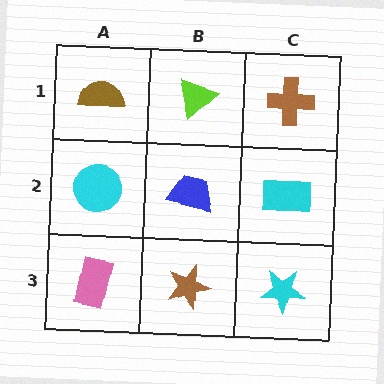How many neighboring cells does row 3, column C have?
2.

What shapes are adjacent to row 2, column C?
A brown cross (row 1, column C), a cyan star (row 3, column C), a blue trapezoid (row 2, column B).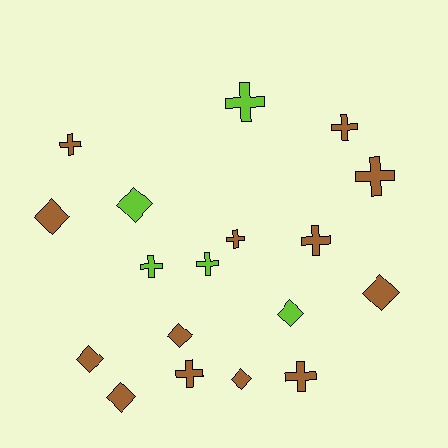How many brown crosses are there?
There are 7 brown crosses.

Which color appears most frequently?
Brown, with 13 objects.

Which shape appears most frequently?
Cross, with 10 objects.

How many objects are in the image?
There are 18 objects.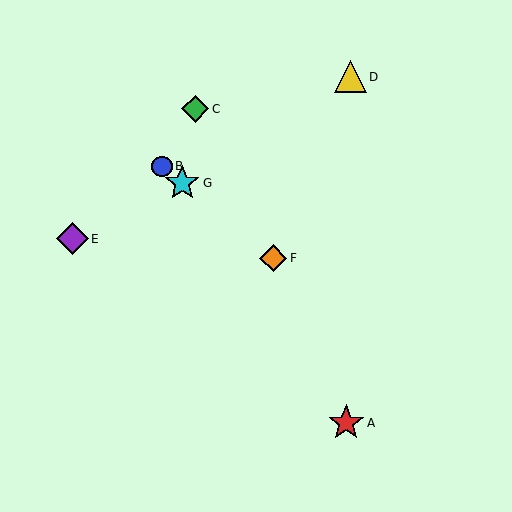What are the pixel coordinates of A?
Object A is at (346, 423).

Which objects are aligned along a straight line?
Objects B, F, G are aligned along a straight line.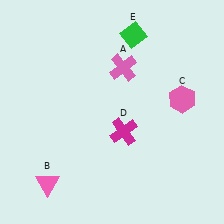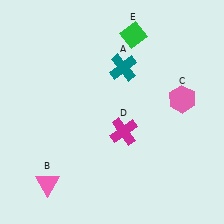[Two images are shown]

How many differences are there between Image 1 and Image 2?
There is 1 difference between the two images.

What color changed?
The cross (A) changed from pink in Image 1 to teal in Image 2.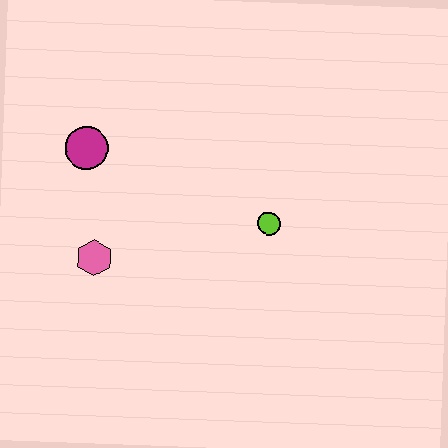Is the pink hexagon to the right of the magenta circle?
Yes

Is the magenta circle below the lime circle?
No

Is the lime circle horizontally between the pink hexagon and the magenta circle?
No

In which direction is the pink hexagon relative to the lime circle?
The pink hexagon is to the left of the lime circle.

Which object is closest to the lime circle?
The pink hexagon is closest to the lime circle.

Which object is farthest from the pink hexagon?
The lime circle is farthest from the pink hexagon.